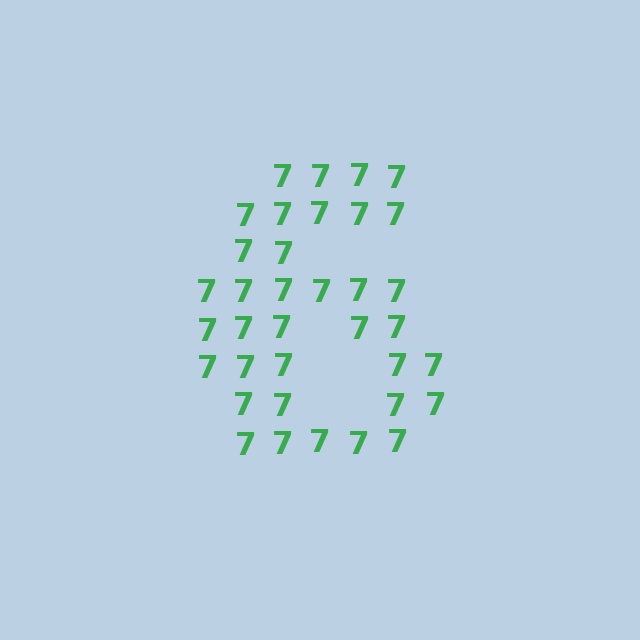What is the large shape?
The large shape is the digit 6.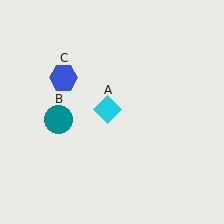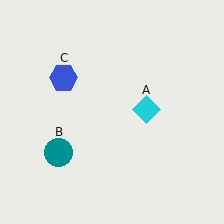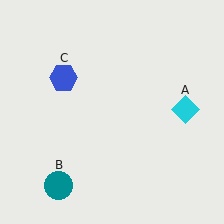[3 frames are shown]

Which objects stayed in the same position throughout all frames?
Blue hexagon (object C) remained stationary.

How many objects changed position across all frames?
2 objects changed position: cyan diamond (object A), teal circle (object B).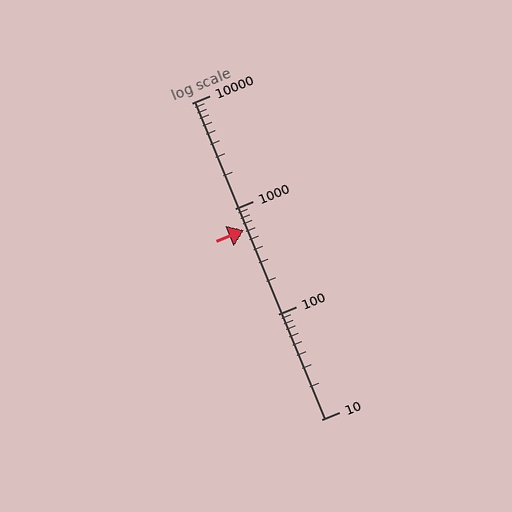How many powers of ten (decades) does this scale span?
The scale spans 3 decades, from 10 to 10000.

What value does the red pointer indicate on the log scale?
The pointer indicates approximately 620.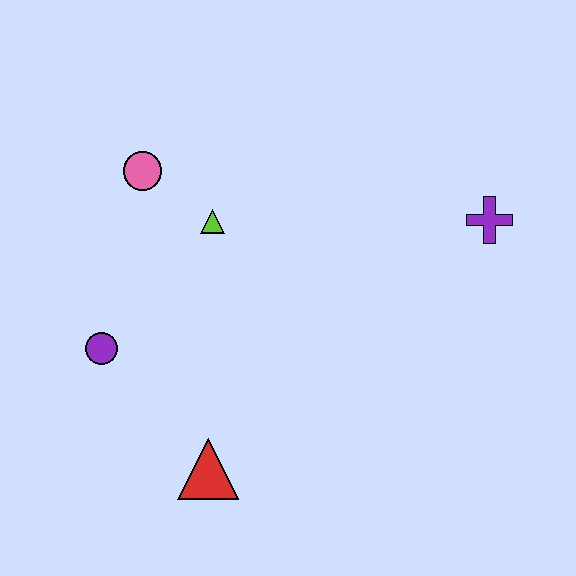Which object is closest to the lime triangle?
The pink circle is closest to the lime triangle.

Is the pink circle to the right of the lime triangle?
No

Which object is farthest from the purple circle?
The purple cross is farthest from the purple circle.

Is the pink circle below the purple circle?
No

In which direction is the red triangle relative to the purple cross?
The red triangle is to the left of the purple cross.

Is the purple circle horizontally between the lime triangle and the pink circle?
No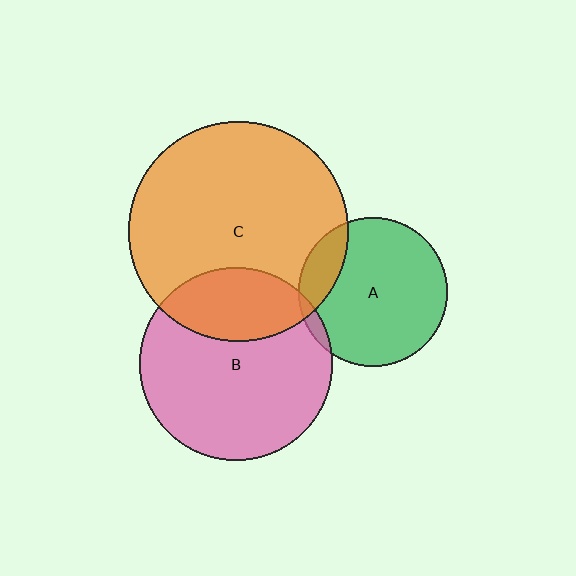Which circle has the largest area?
Circle C (orange).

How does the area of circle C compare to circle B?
Approximately 1.3 times.